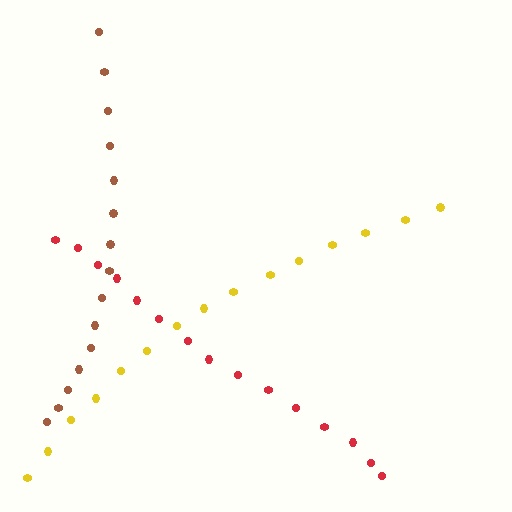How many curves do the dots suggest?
There are 3 distinct paths.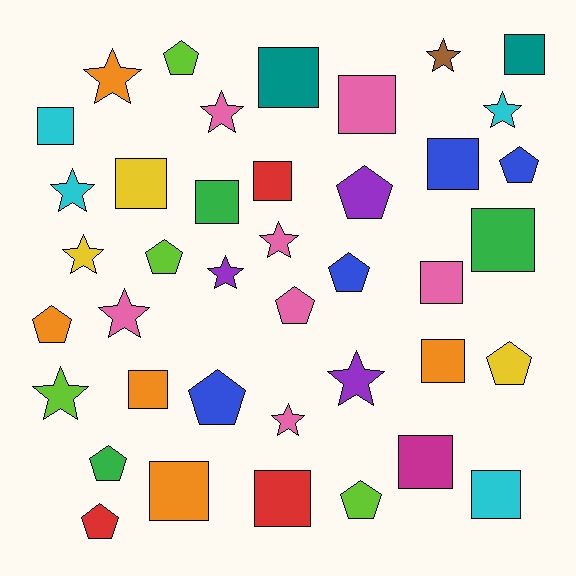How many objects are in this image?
There are 40 objects.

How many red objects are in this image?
There are 3 red objects.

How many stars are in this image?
There are 12 stars.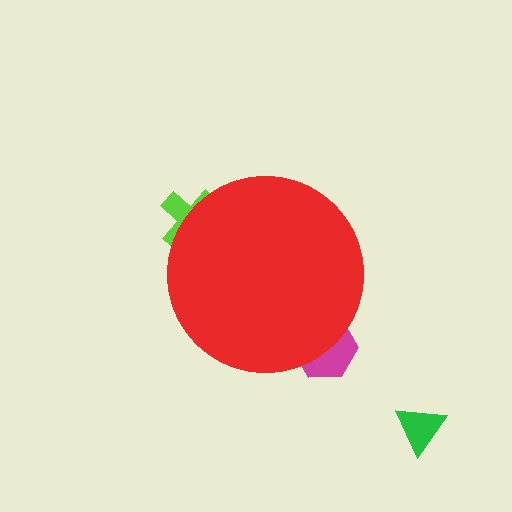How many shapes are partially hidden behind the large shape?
2 shapes are partially hidden.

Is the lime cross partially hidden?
Yes, the lime cross is partially hidden behind the red circle.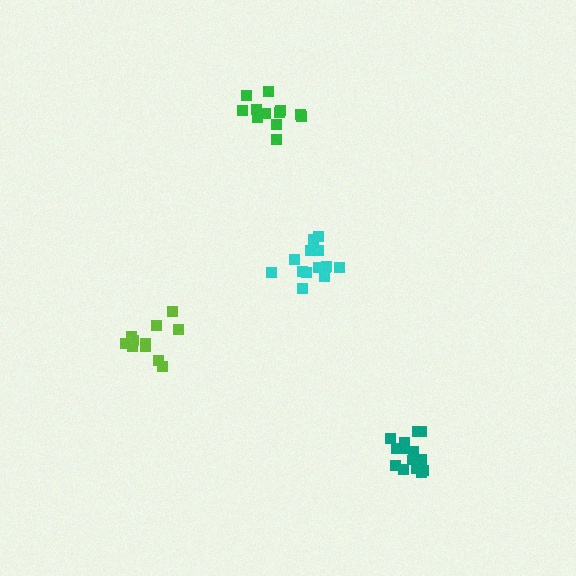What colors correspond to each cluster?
The clusters are colored: lime, teal, cyan, green.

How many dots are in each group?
Group 1: 11 dots, Group 2: 14 dots, Group 3: 14 dots, Group 4: 12 dots (51 total).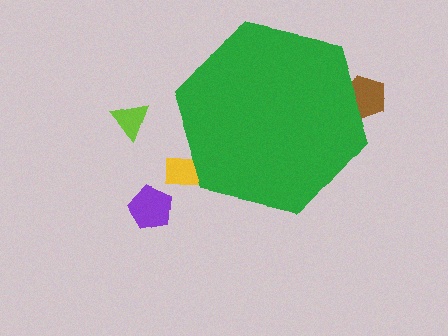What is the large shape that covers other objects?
A green hexagon.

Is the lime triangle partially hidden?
No, the lime triangle is fully visible.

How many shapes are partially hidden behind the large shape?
2 shapes are partially hidden.